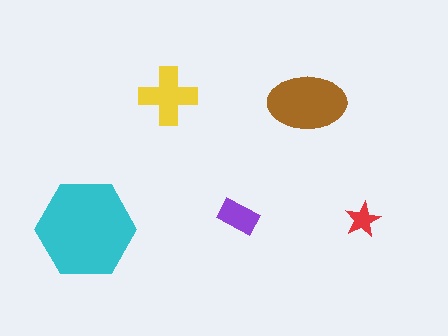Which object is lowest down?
The cyan hexagon is bottommost.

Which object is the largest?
The cyan hexagon.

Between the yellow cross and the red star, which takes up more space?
The yellow cross.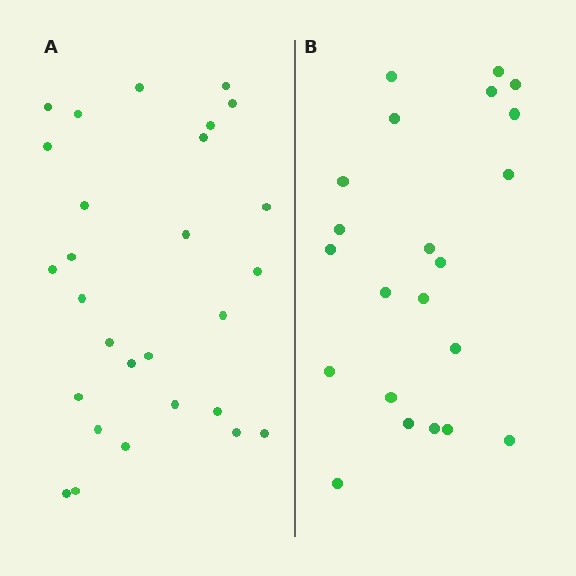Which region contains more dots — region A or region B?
Region A (the left region) has more dots.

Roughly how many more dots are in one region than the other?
Region A has about 6 more dots than region B.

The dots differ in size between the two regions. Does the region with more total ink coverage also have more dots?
No. Region B has more total ink coverage because its dots are larger, but region A actually contains more individual dots. Total area can be misleading — the number of items is what matters here.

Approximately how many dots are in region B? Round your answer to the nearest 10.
About 20 dots. (The exact count is 22, which rounds to 20.)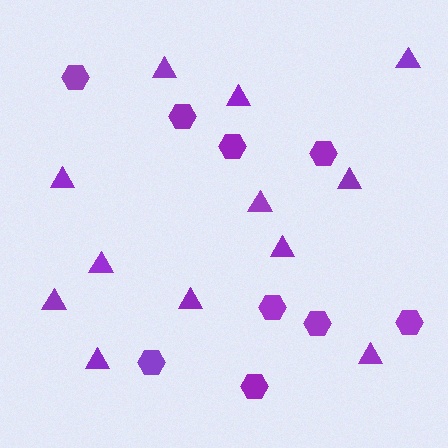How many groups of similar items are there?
There are 2 groups: one group of triangles (12) and one group of hexagons (9).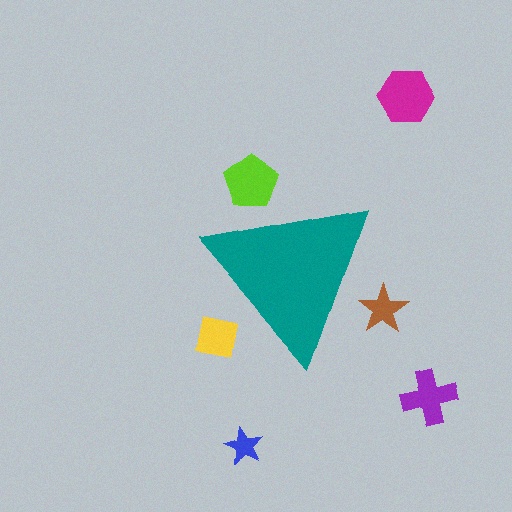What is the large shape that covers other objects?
A teal triangle.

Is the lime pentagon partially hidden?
Yes, the lime pentagon is partially hidden behind the teal triangle.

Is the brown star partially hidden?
Yes, the brown star is partially hidden behind the teal triangle.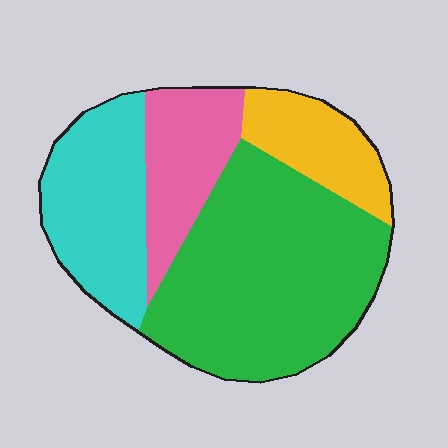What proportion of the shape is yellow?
Yellow covers 13% of the shape.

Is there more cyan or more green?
Green.